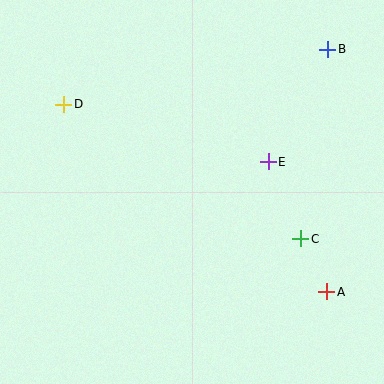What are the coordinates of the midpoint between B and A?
The midpoint between B and A is at (327, 170).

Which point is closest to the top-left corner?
Point D is closest to the top-left corner.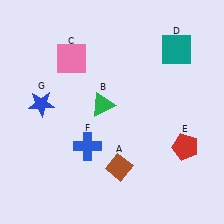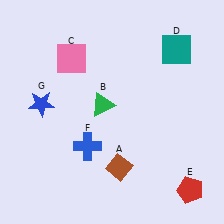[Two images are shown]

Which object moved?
The red pentagon (E) moved down.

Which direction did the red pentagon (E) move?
The red pentagon (E) moved down.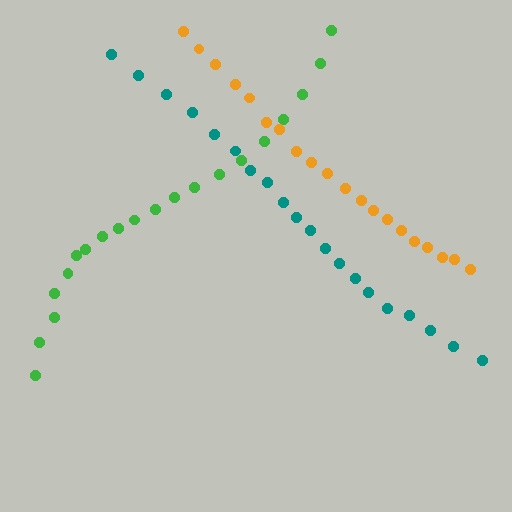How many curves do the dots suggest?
There are 3 distinct paths.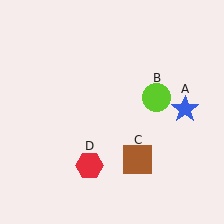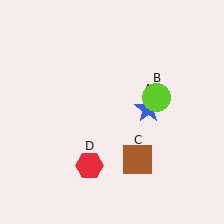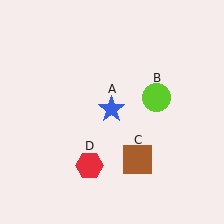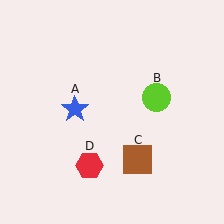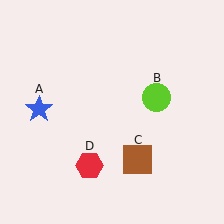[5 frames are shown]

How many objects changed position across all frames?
1 object changed position: blue star (object A).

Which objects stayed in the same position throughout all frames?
Lime circle (object B) and brown square (object C) and red hexagon (object D) remained stationary.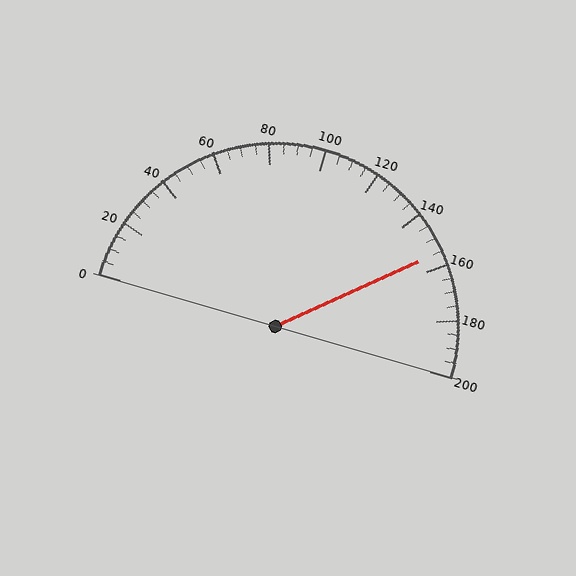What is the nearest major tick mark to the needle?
The nearest major tick mark is 160.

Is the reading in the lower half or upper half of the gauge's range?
The reading is in the upper half of the range (0 to 200).